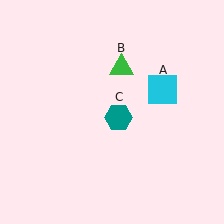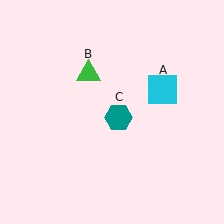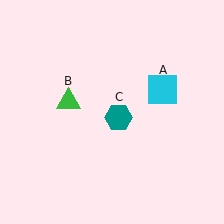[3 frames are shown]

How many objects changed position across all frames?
1 object changed position: green triangle (object B).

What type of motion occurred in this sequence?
The green triangle (object B) rotated counterclockwise around the center of the scene.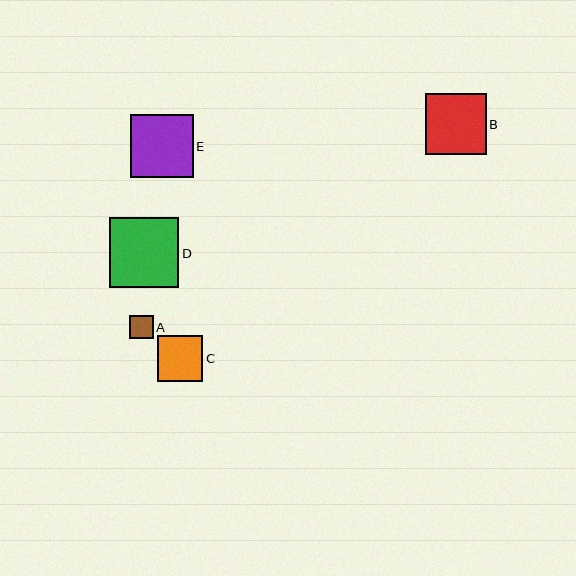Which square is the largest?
Square D is the largest with a size of approximately 70 pixels.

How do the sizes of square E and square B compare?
Square E and square B are approximately the same size.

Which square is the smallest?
Square A is the smallest with a size of approximately 23 pixels.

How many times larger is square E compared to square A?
Square E is approximately 2.7 times the size of square A.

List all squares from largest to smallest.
From largest to smallest: D, E, B, C, A.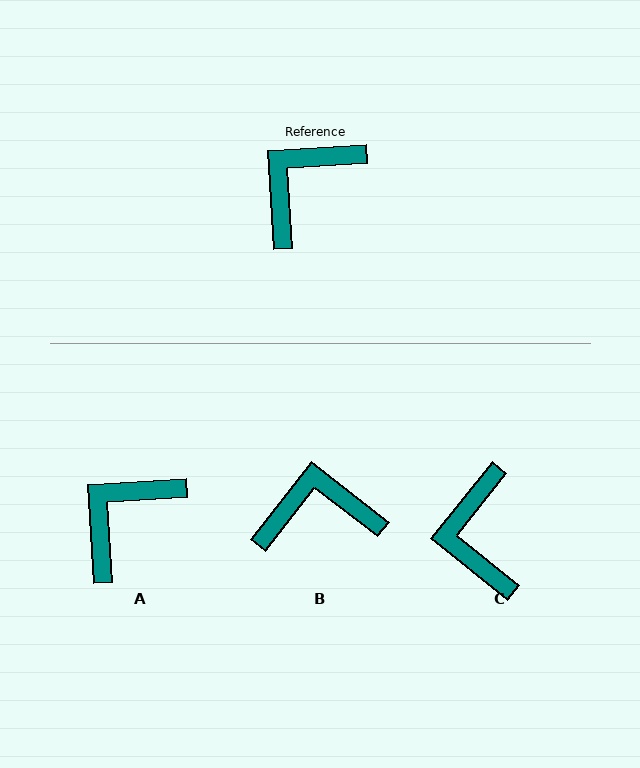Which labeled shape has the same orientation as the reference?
A.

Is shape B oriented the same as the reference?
No, it is off by about 41 degrees.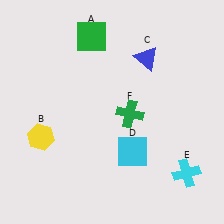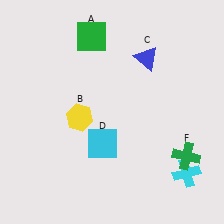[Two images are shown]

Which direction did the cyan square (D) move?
The cyan square (D) moved left.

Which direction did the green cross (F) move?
The green cross (F) moved right.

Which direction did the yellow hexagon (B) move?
The yellow hexagon (B) moved right.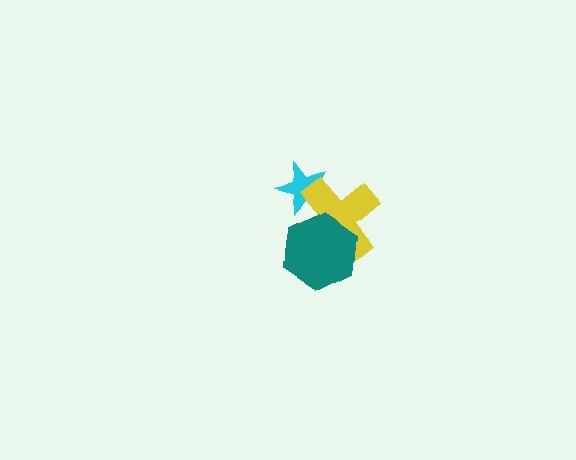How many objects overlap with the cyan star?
1 object overlaps with the cyan star.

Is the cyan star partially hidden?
Yes, it is partially covered by another shape.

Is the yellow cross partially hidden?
Yes, it is partially covered by another shape.